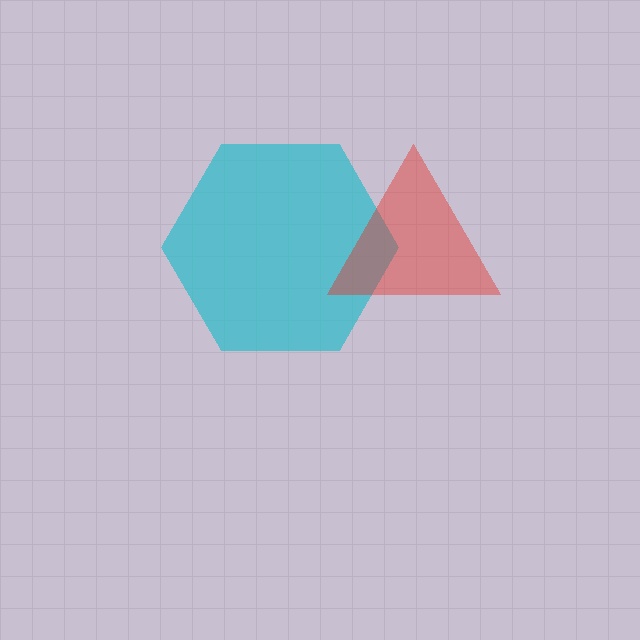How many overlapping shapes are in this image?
There are 2 overlapping shapes in the image.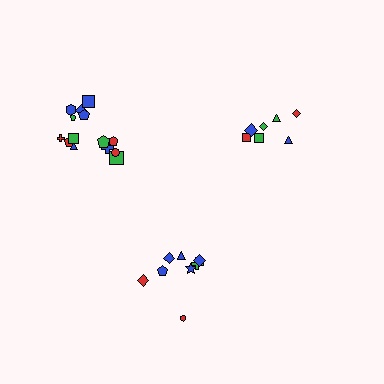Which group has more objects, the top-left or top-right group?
The top-left group.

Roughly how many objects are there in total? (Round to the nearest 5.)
Roughly 30 objects in total.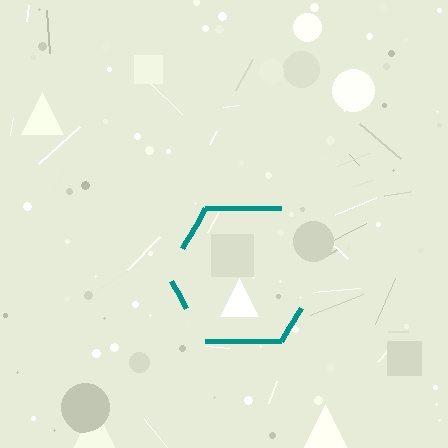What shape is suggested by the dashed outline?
The dashed outline suggests a hexagon.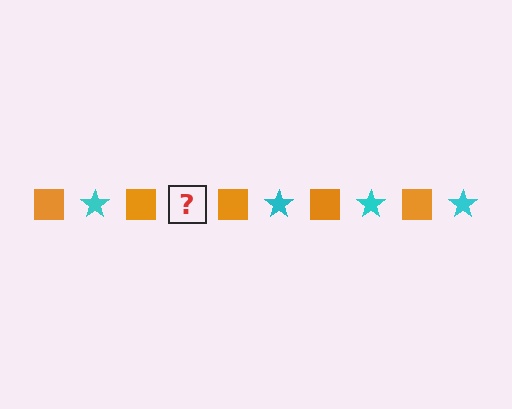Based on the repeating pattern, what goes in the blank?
The blank should be a cyan star.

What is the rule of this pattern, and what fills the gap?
The rule is that the pattern alternates between orange square and cyan star. The gap should be filled with a cyan star.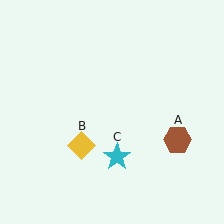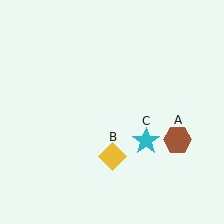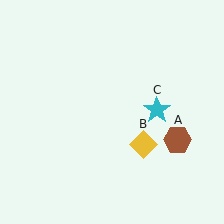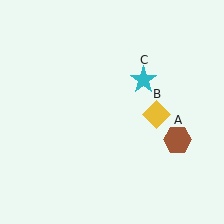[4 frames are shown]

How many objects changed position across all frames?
2 objects changed position: yellow diamond (object B), cyan star (object C).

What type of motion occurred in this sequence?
The yellow diamond (object B), cyan star (object C) rotated counterclockwise around the center of the scene.